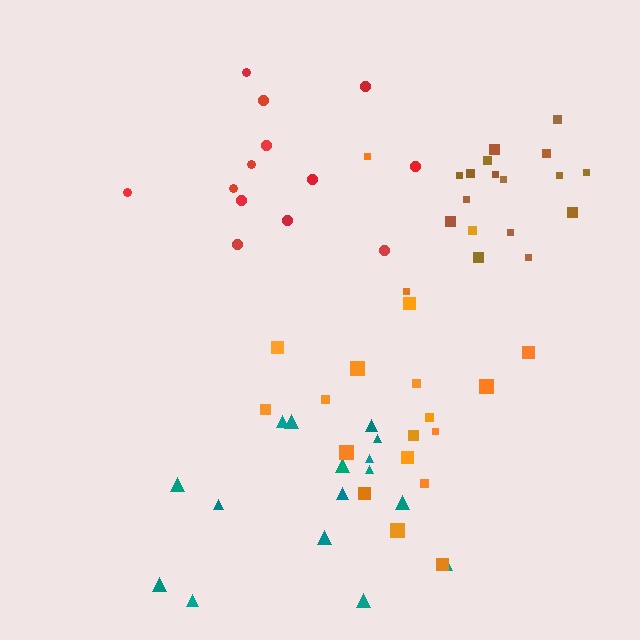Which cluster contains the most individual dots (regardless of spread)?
Orange (20).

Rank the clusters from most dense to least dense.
brown, red, orange, teal.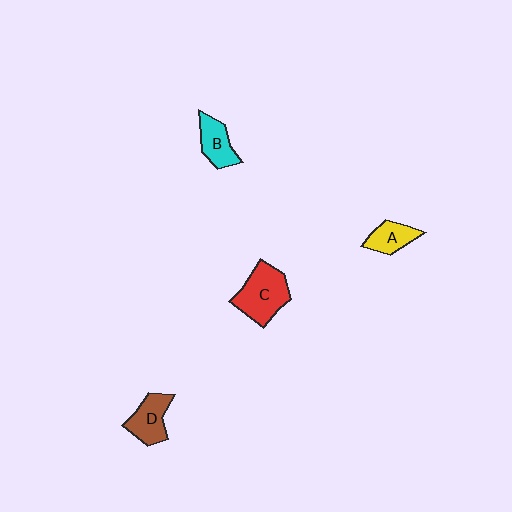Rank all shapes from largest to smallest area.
From largest to smallest: C (red), D (brown), B (cyan), A (yellow).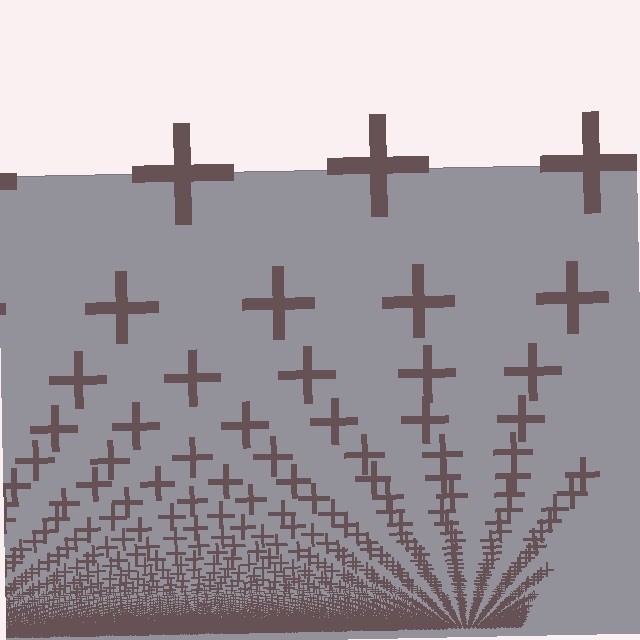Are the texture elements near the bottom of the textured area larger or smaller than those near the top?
Smaller. The gradient is inverted — elements near the bottom are smaller and denser.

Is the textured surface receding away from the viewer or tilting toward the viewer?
The surface appears to tilt toward the viewer. Texture elements get larger and sparser toward the top.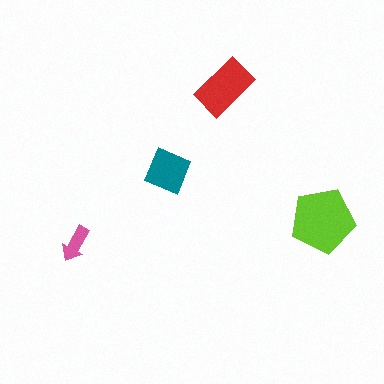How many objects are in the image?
There are 4 objects in the image.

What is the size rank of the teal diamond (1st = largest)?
3rd.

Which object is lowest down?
The pink arrow is bottommost.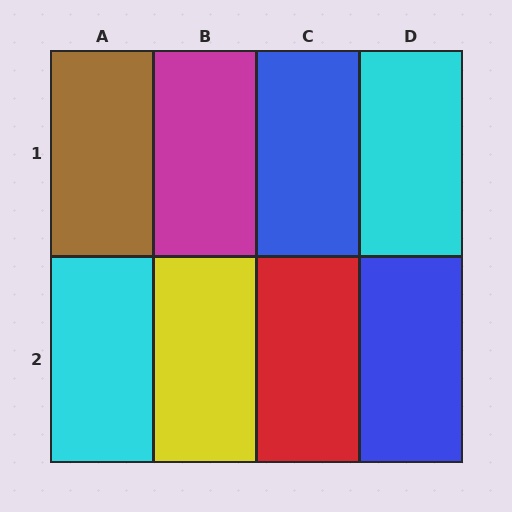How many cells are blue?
2 cells are blue.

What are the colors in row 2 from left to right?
Cyan, yellow, red, blue.